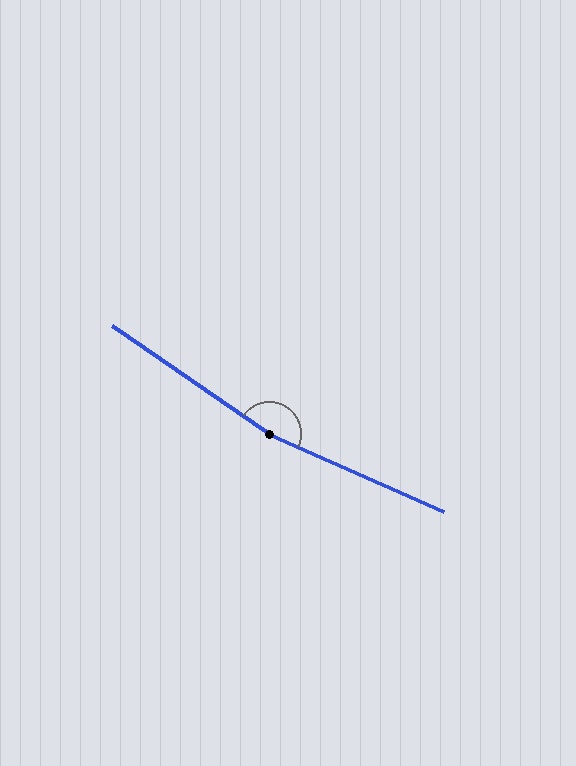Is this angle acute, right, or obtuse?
It is obtuse.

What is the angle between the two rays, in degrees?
Approximately 170 degrees.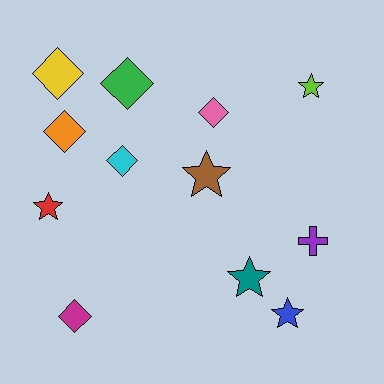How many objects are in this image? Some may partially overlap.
There are 12 objects.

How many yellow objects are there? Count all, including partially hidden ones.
There is 1 yellow object.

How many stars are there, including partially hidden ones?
There are 5 stars.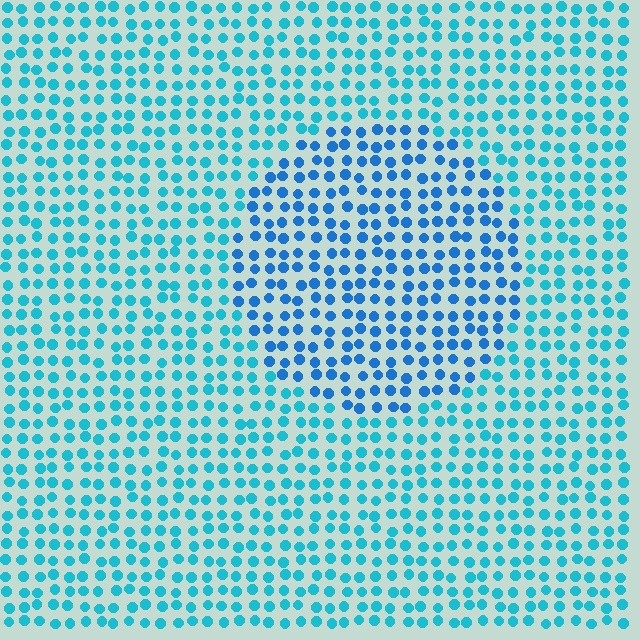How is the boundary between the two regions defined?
The boundary is defined purely by a slight shift in hue (about 25 degrees). Spacing, size, and orientation are identical on both sides.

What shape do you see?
I see a circle.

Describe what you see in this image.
The image is filled with small cyan elements in a uniform arrangement. A circle-shaped region is visible where the elements are tinted to a slightly different hue, forming a subtle color boundary.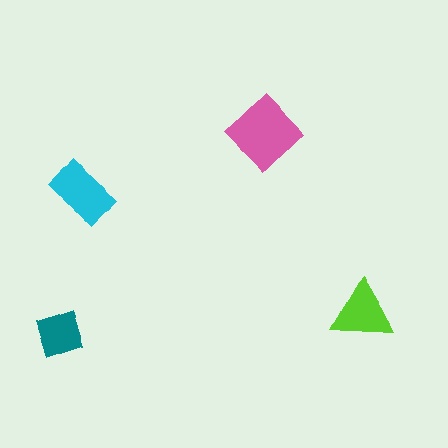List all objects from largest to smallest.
The pink diamond, the cyan rectangle, the lime triangle, the teal square.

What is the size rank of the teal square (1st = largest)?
4th.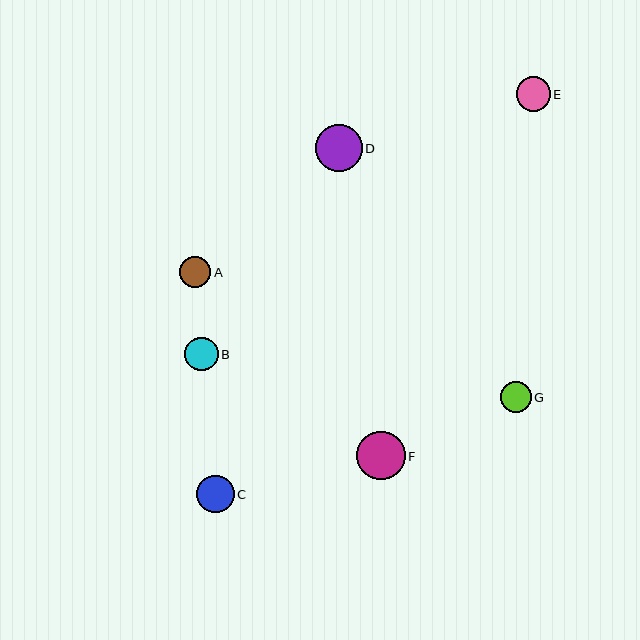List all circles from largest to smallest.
From largest to smallest: F, D, C, E, B, G, A.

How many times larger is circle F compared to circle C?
Circle F is approximately 1.3 times the size of circle C.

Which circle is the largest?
Circle F is the largest with a size of approximately 49 pixels.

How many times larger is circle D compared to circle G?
Circle D is approximately 1.5 times the size of circle G.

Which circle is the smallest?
Circle A is the smallest with a size of approximately 31 pixels.